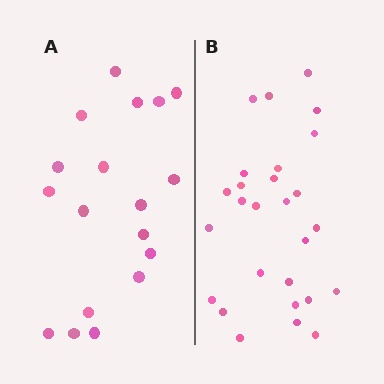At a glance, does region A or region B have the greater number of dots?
Region B (the right region) has more dots.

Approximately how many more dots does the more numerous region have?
Region B has roughly 8 or so more dots than region A.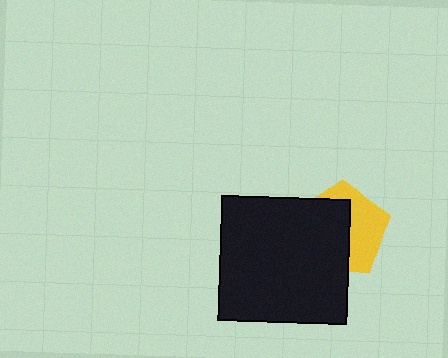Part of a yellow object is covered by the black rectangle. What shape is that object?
It is a pentagon.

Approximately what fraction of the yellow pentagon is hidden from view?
Roughly 55% of the yellow pentagon is hidden behind the black rectangle.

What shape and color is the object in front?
The object in front is a black rectangle.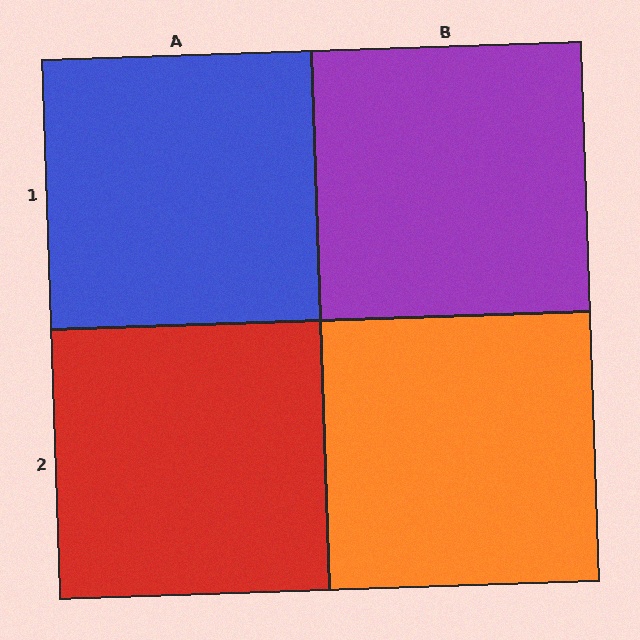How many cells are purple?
1 cell is purple.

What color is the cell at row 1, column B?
Purple.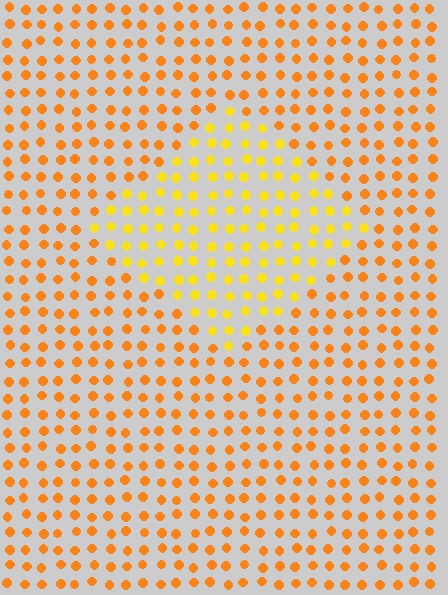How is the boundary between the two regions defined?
The boundary is defined purely by a slight shift in hue (about 25 degrees). Spacing, size, and orientation are identical on both sides.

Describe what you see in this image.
The image is filled with small orange elements in a uniform arrangement. A diamond-shaped region is visible where the elements are tinted to a slightly different hue, forming a subtle color boundary.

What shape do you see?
I see a diamond.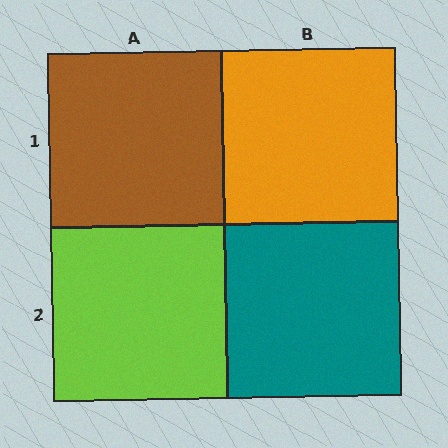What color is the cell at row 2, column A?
Lime.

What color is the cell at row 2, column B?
Teal.